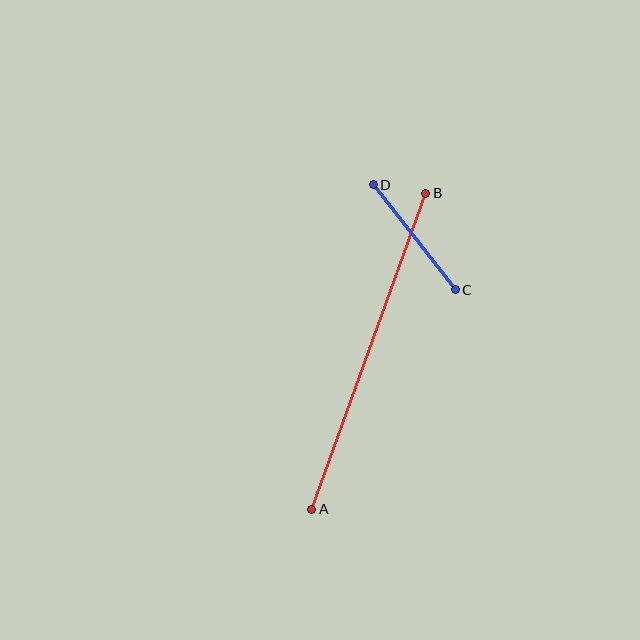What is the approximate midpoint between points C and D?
The midpoint is at approximately (414, 237) pixels.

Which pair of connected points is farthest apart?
Points A and B are farthest apart.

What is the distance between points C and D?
The distance is approximately 133 pixels.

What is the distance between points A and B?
The distance is approximately 336 pixels.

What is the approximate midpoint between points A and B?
The midpoint is at approximately (369, 351) pixels.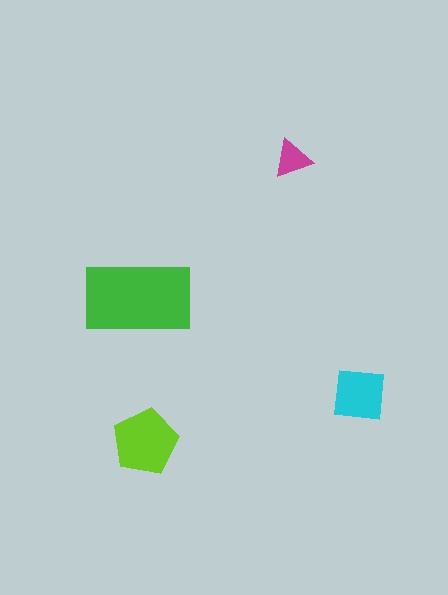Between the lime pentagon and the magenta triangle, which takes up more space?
The lime pentagon.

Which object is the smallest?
The magenta triangle.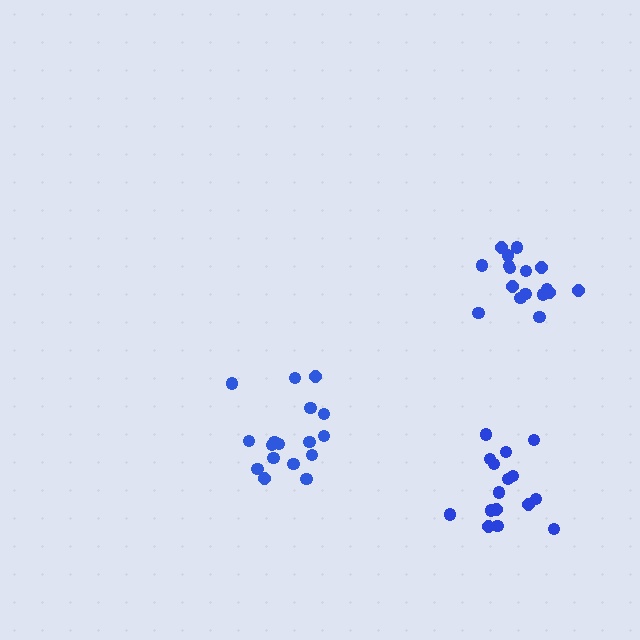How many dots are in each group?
Group 1: 17 dots, Group 2: 17 dots, Group 3: 16 dots (50 total).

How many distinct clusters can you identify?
There are 3 distinct clusters.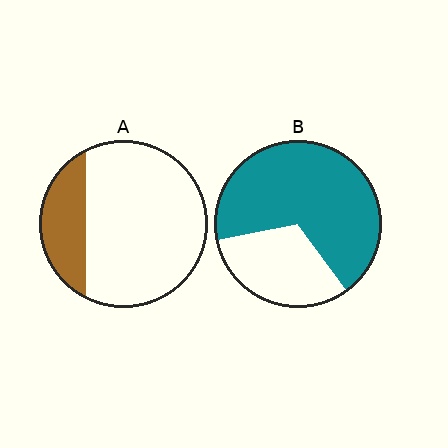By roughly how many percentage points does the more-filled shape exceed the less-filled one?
By roughly 45 percentage points (B over A).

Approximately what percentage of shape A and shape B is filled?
A is approximately 25% and B is approximately 70%.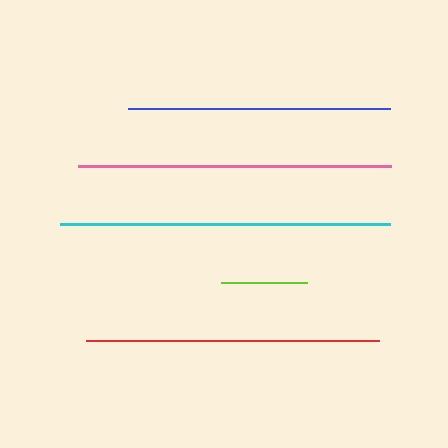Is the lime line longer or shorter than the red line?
The red line is longer than the lime line.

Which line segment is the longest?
The cyan line is the longest at approximately 330 pixels.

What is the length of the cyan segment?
The cyan segment is approximately 330 pixels long.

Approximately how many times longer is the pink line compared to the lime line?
The pink line is approximately 3.6 times the length of the lime line.